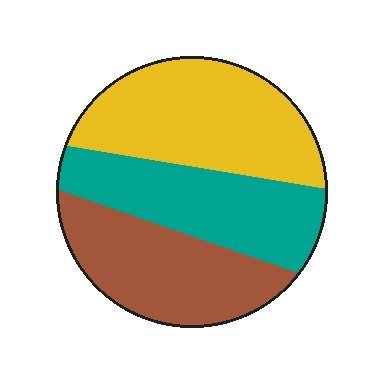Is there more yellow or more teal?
Yellow.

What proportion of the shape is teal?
Teal covers around 30% of the shape.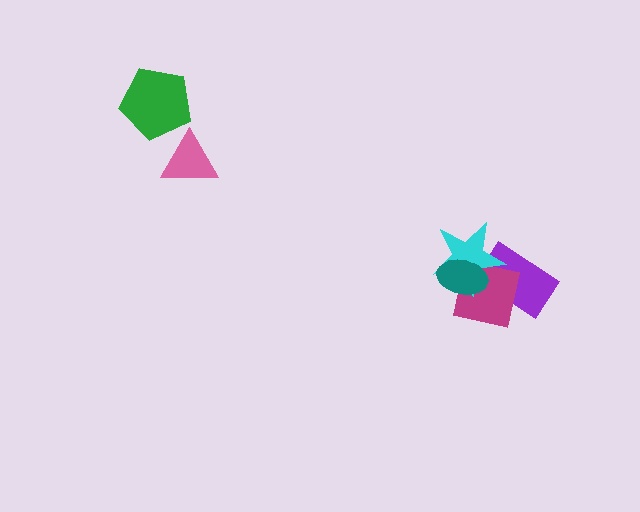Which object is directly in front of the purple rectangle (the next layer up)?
The magenta square is directly in front of the purple rectangle.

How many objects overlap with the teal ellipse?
3 objects overlap with the teal ellipse.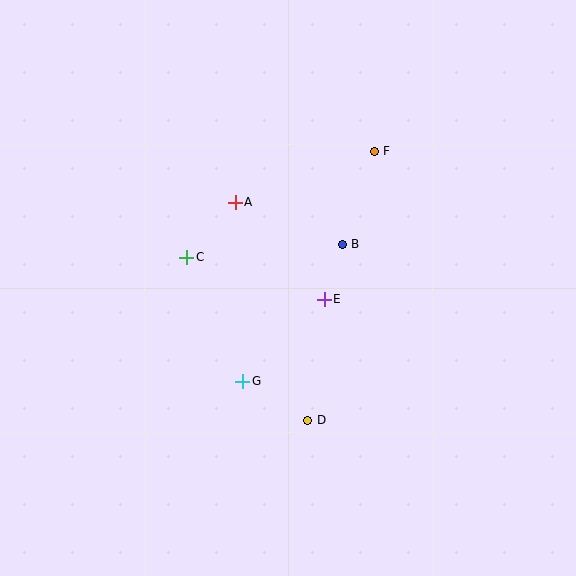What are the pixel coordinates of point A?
Point A is at (235, 202).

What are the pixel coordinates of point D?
Point D is at (307, 420).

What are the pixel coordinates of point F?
Point F is at (374, 151).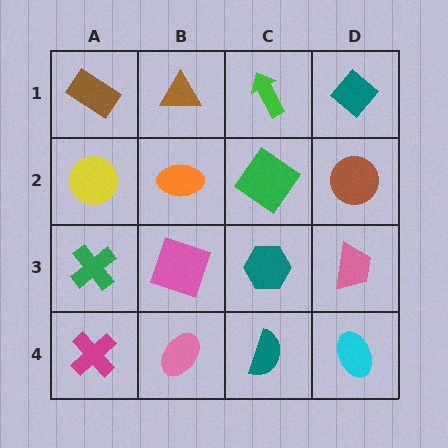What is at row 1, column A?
A brown rectangle.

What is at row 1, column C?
A green arrow.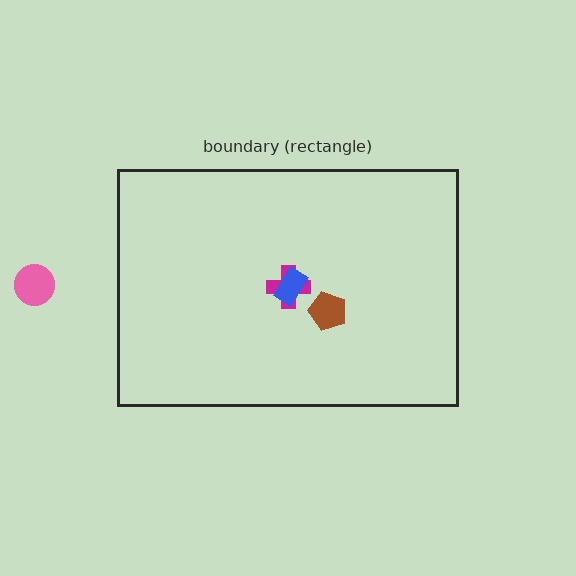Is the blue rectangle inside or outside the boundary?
Inside.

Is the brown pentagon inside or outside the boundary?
Inside.